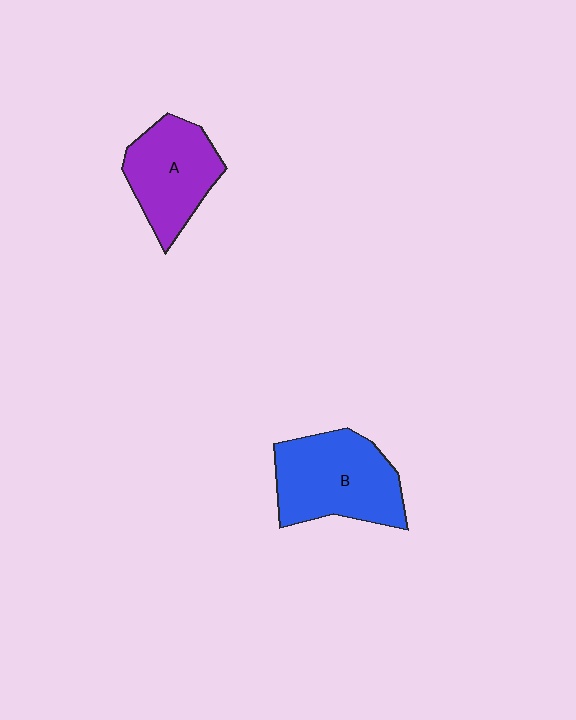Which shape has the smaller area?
Shape A (purple).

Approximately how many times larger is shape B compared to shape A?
Approximately 1.2 times.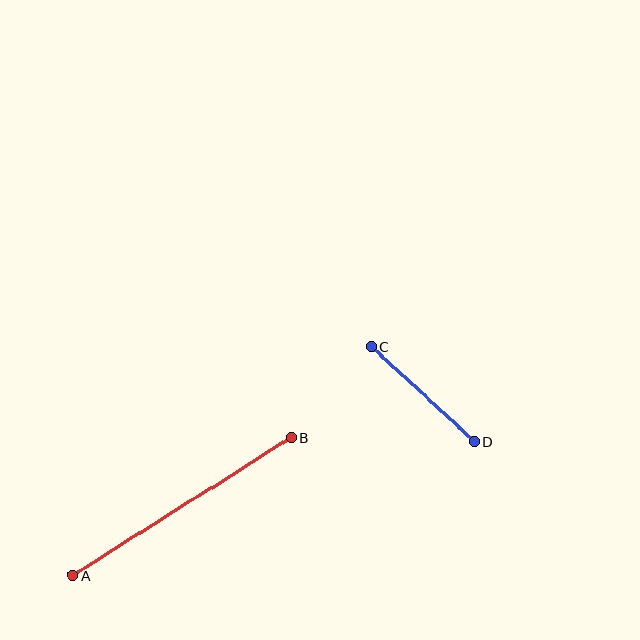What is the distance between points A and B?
The distance is approximately 258 pixels.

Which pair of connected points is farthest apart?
Points A and B are farthest apart.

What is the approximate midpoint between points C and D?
The midpoint is at approximately (423, 394) pixels.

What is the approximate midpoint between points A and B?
The midpoint is at approximately (182, 506) pixels.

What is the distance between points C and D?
The distance is approximately 141 pixels.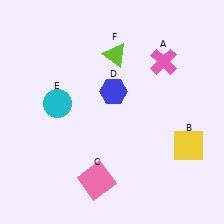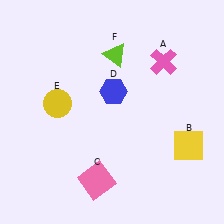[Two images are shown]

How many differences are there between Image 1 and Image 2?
There is 1 difference between the two images.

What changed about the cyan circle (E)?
In Image 1, E is cyan. In Image 2, it changed to yellow.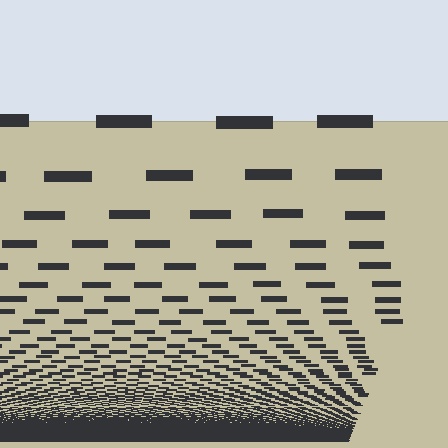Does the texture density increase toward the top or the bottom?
Density increases toward the bottom.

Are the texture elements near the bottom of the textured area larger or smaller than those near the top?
Smaller. The gradient is inverted — elements near the bottom are smaller and denser.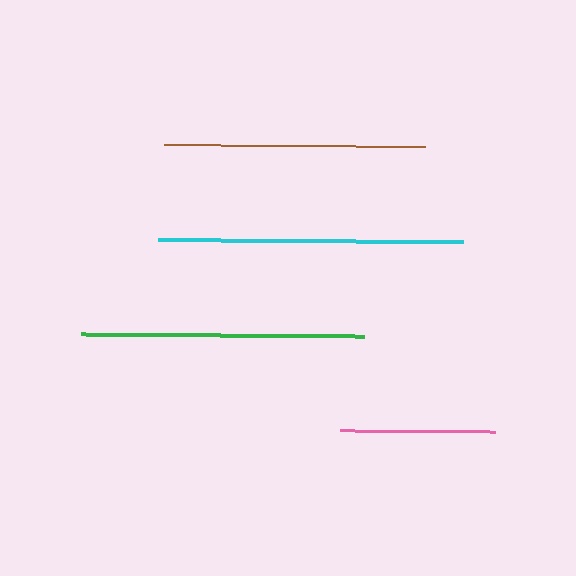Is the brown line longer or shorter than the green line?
The green line is longer than the brown line.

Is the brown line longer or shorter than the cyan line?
The cyan line is longer than the brown line.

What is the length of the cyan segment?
The cyan segment is approximately 304 pixels long.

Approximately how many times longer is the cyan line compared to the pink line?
The cyan line is approximately 2.0 times the length of the pink line.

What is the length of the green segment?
The green segment is approximately 283 pixels long.